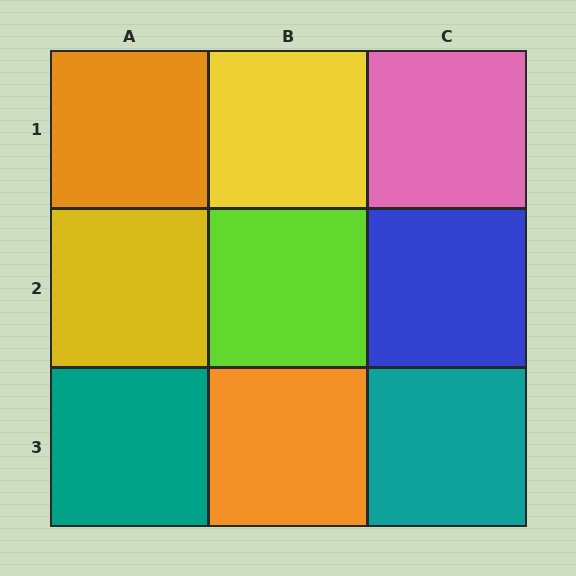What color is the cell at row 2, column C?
Blue.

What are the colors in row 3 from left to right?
Teal, orange, teal.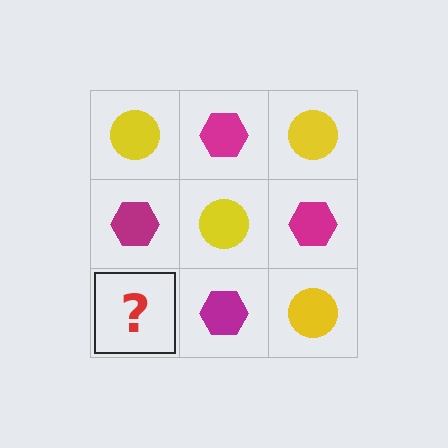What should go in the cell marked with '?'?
The missing cell should contain a yellow circle.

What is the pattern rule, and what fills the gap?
The rule is that it alternates yellow circle and magenta hexagon in a checkerboard pattern. The gap should be filled with a yellow circle.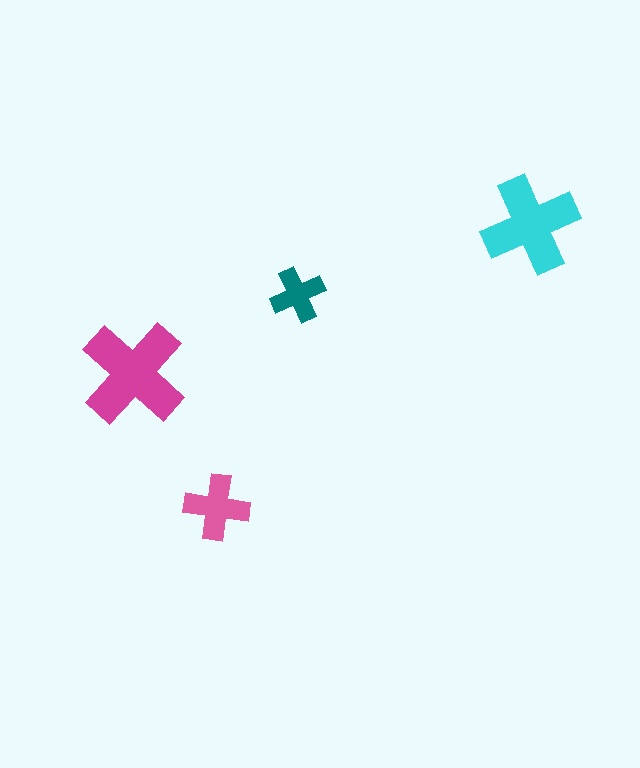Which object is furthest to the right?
The cyan cross is rightmost.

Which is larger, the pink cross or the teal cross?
The pink one.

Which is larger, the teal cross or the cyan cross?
The cyan one.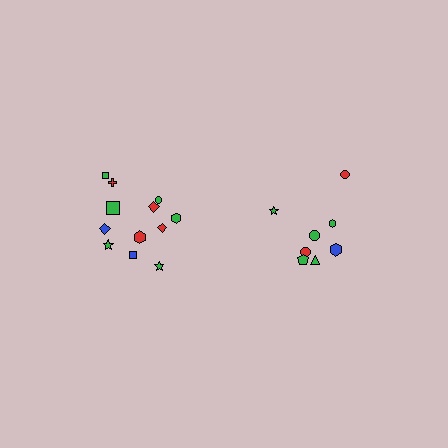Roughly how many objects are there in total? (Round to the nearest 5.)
Roughly 20 objects in total.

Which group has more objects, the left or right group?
The left group.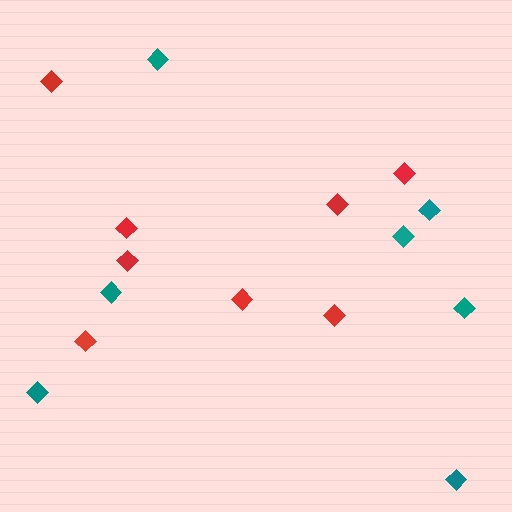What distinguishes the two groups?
There are 2 groups: one group of red diamonds (8) and one group of teal diamonds (7).